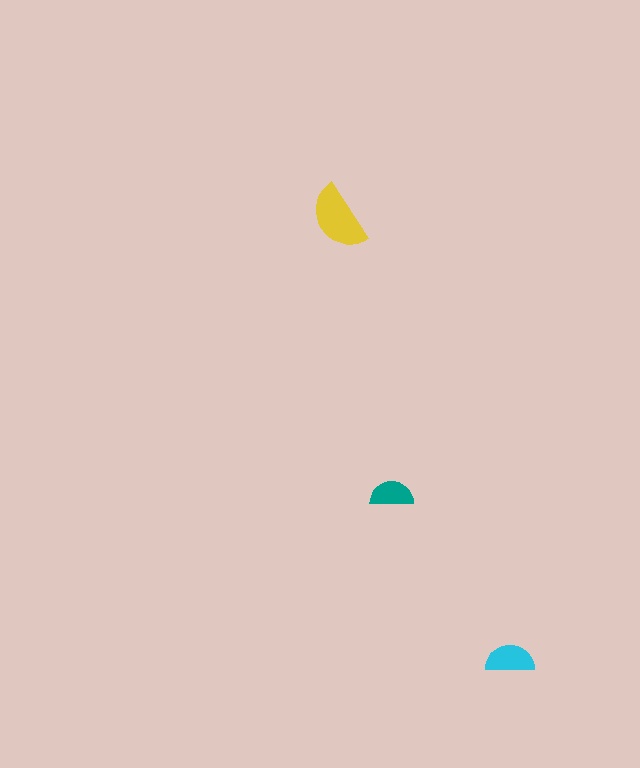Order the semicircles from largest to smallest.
the yellow one, the cyan one, the teal one.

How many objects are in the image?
There are 3 objects in the image.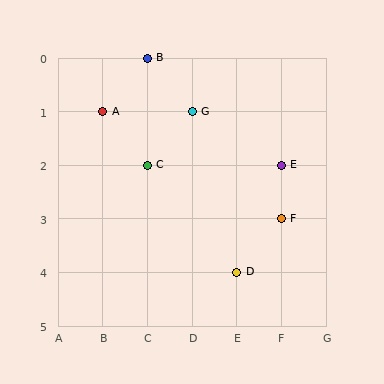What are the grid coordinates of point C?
Point C is at grid coordinates (C, 2).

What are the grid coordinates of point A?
Point A is at grid coordinates (B, 1).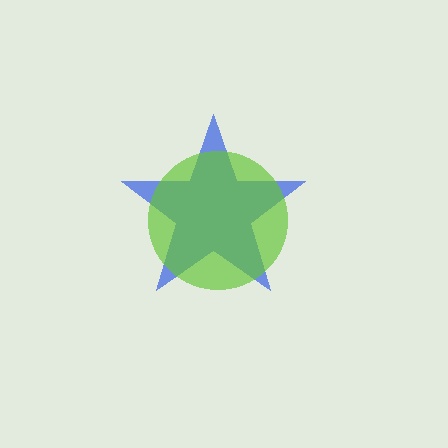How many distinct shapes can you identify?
There are 2 distinct shapes: a blue star, a lime circle.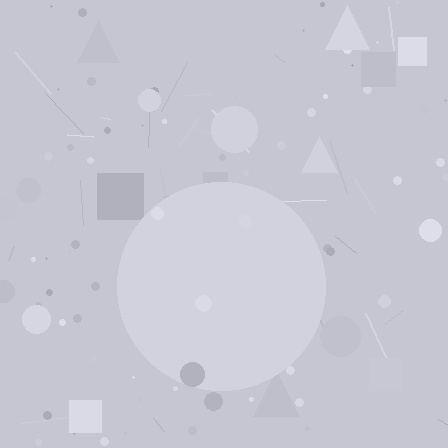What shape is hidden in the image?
A circle is hidden in the image.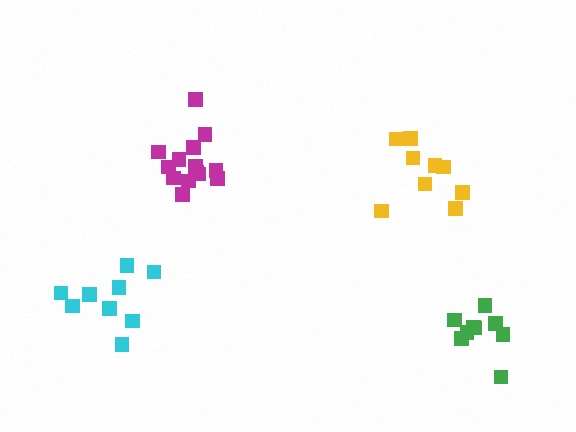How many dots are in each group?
Group 1: 9 dots, Group 2: 9 dots, Group 3: 9 dots, Group 4: 14 dots (41 total).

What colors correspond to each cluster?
The clusters are colored: yellow, green, cyan, magenta.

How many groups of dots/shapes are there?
There are 4 groups.